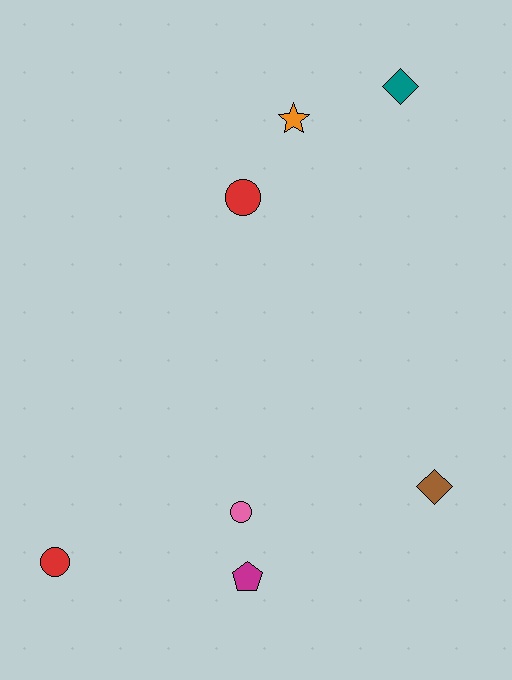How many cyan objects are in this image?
There are no cyan objects.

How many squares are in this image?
There are no squares.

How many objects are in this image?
There are 7 objects.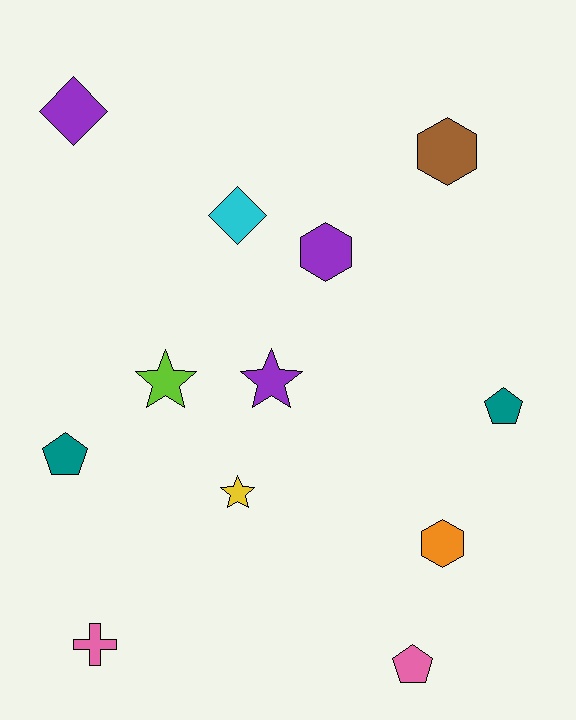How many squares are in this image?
There are no squares.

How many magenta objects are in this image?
There are no magenta objects.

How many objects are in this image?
There are 12 objects.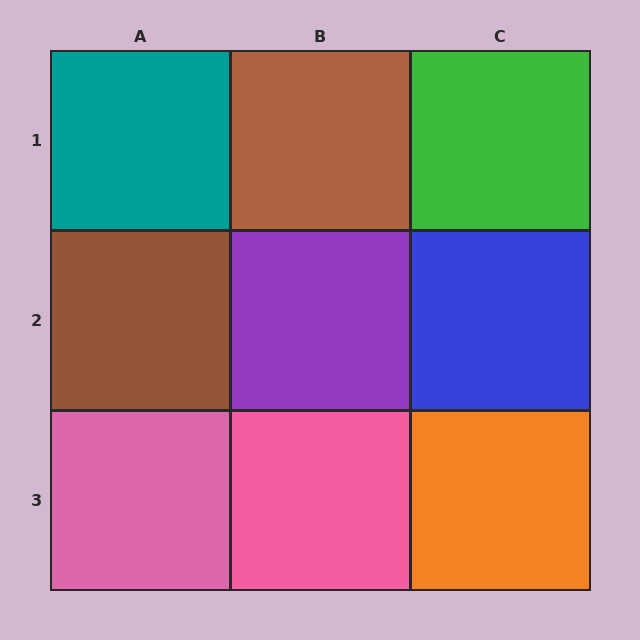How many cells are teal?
1 cell is teal.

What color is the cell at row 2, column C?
Blue.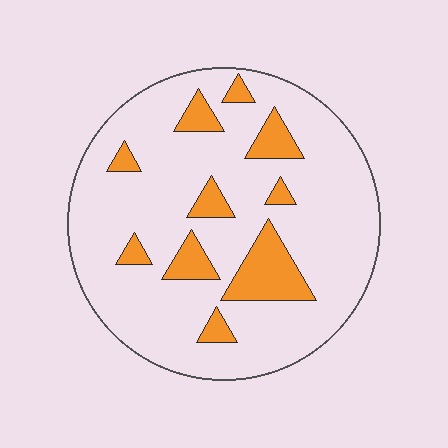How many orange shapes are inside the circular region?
10.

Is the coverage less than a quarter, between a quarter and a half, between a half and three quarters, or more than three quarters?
Less than a quarter.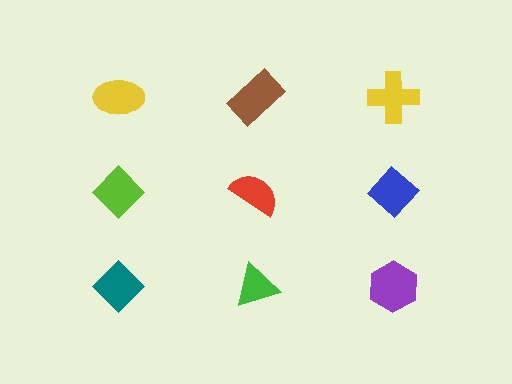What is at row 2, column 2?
A red semicircle.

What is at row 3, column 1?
A teal diamond.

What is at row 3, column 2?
A green triangle.